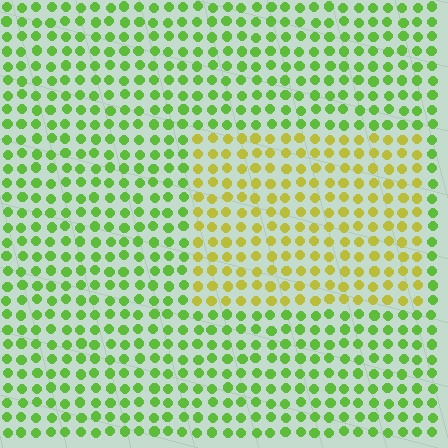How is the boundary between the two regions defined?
The boundary is defined purely by a slight shift in hue (about 42 degrees). Spacing, size, and orientation are identical on both sides.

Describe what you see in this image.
The image is filled with small lime elements in a uniform arrangement. A rectangle-shaped region is visible where the elements are tinted to a slightly different hue, forming a subtle color boundary.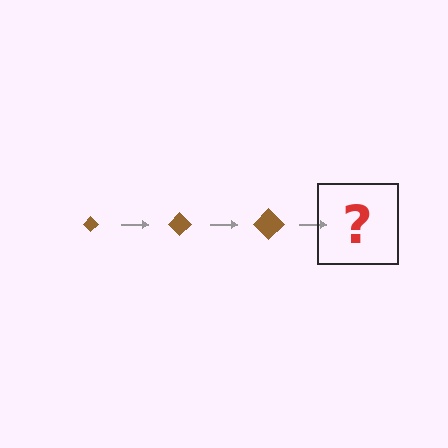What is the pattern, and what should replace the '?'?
The pattern is that the diamond gets progressively larger each step. The '?' should be a brown diamond, larger than the previous one.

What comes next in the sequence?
The next element should be a brown diamond, larger than the previous one.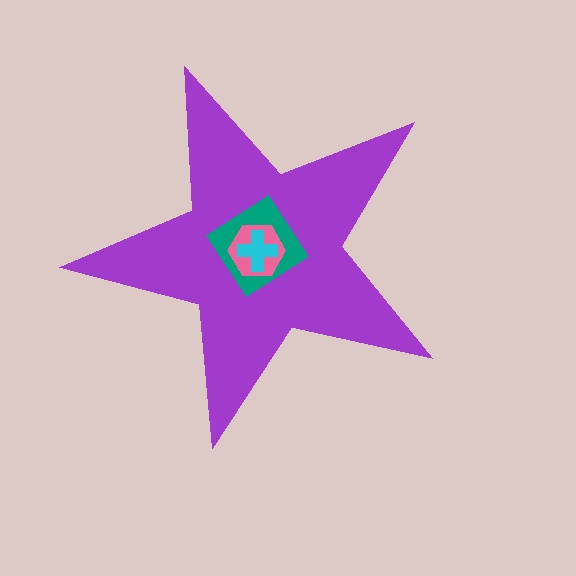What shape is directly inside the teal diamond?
The pink hexagon.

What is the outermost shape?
The purple star.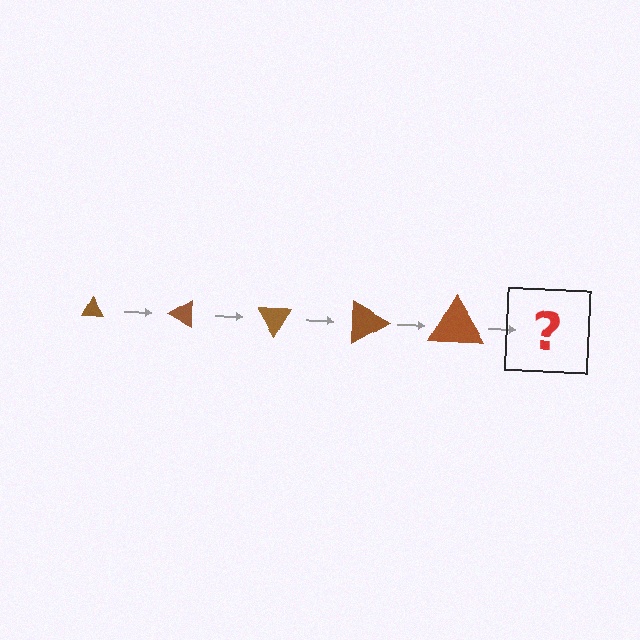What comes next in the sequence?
The next element should be a triangle, larger than the previous one and rotated 150 degrees from the start.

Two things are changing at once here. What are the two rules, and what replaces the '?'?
The two rules are that the triangle grows larger each step and it rotates 30 degrees each step. The '?' should be a triangle, larger than the previous one and rotated 150 degrees from the start.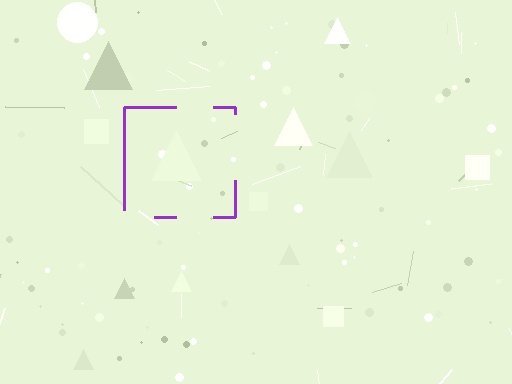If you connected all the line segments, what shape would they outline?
They would outline a square.